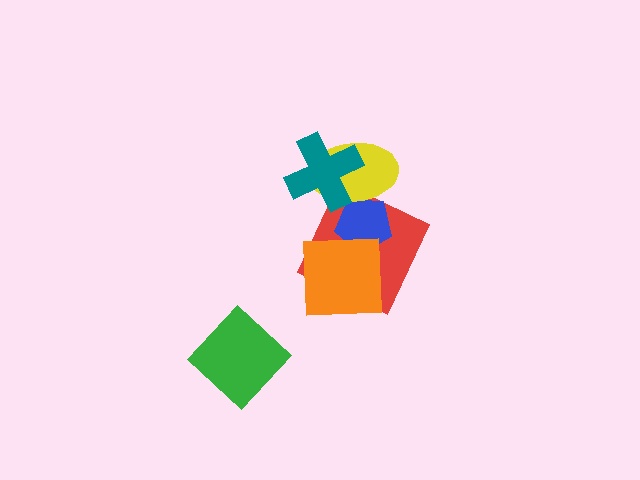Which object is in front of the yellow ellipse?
The teal cross is in front of the yellow ellipse.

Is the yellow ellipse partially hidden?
Yes, it is partially covered by another shape.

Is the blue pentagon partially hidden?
Yes, it is partially covered by another shape.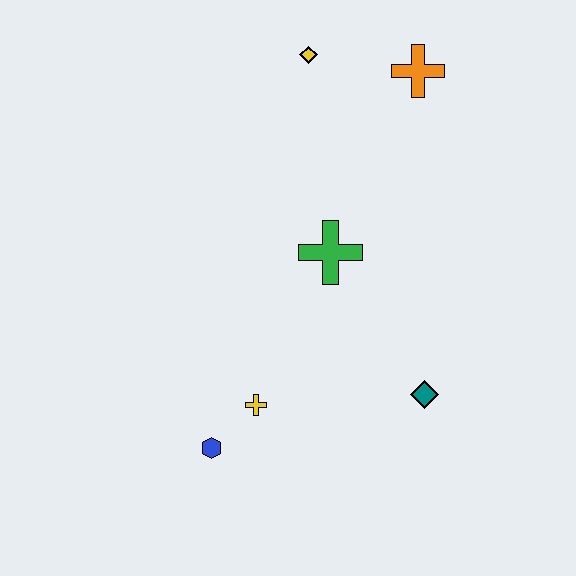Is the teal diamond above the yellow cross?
Yes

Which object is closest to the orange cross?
The yellow diamond is closest to the orange cross.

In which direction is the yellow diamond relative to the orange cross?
The yellow diamond is to the left of the orange cross.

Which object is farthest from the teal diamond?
The yellow diamond is farthest from the teal diamond.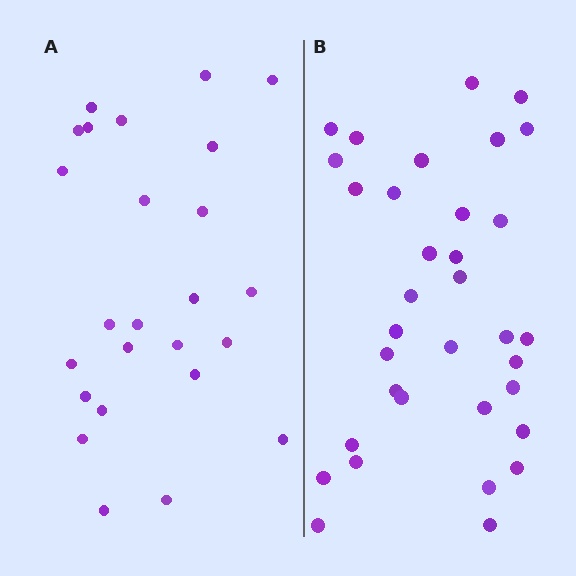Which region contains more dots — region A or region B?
Region B (the right region) has more dots.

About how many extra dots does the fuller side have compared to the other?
Region B has roughly 8 or so more dots than region A.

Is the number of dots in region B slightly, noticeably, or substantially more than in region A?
Region B has noticeably more, but not dramatically so. The ratio is roughly 1.4 to 1.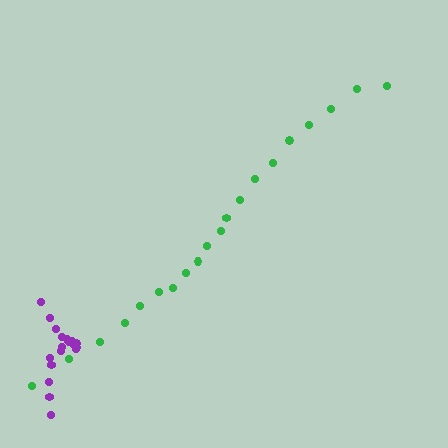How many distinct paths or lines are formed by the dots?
There are 2 distinct paths.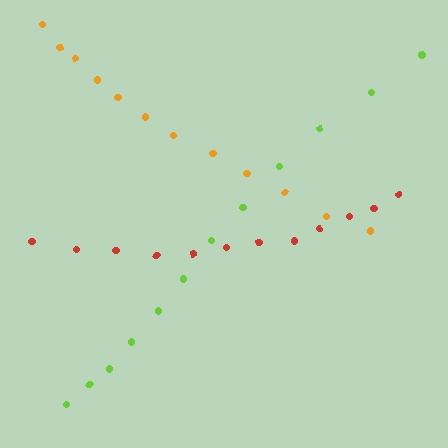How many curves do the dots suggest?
There are 3 distinct paths.